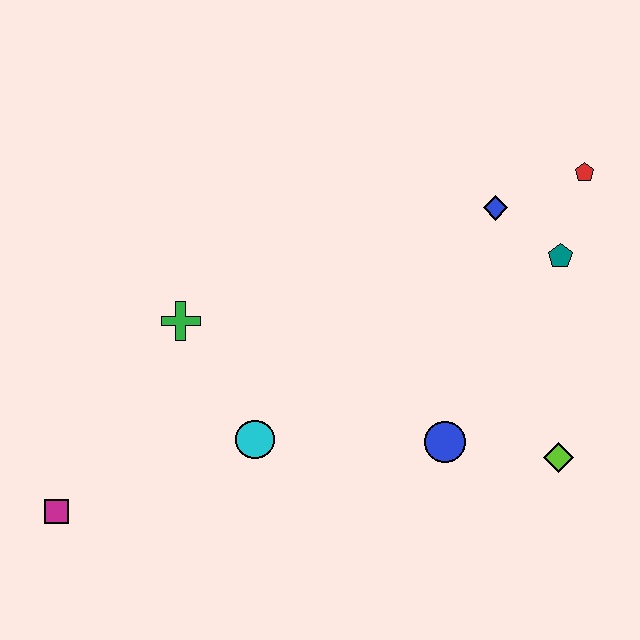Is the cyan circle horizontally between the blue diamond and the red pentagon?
No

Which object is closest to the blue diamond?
The teal pentagon is closest to the blue diamond.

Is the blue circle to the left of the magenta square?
No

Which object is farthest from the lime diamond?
The magenta square is farthest from the lime diamond.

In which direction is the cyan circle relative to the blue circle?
The cyan circle is to the left of the blue circle.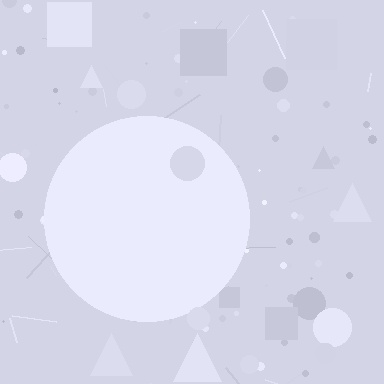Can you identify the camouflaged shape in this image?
The camouflaged shape is a circle.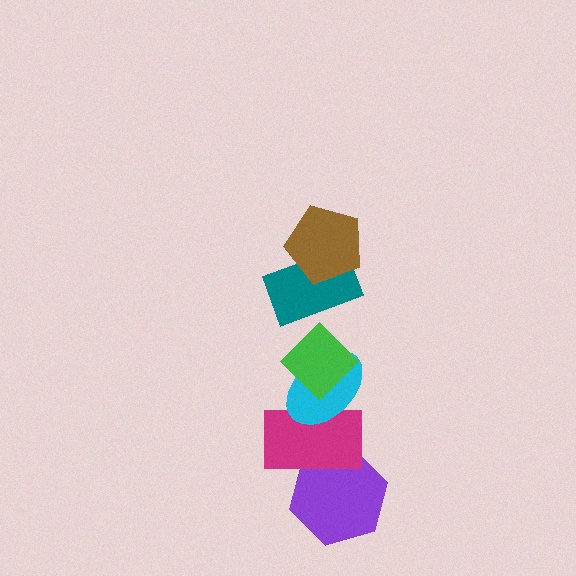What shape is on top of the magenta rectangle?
The cyan ellipse is on top of the magenta rectangle.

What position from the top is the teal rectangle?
The teal rectangle is 2nd from the top.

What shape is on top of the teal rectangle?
The brown pentagon is on top of the teal rectangle.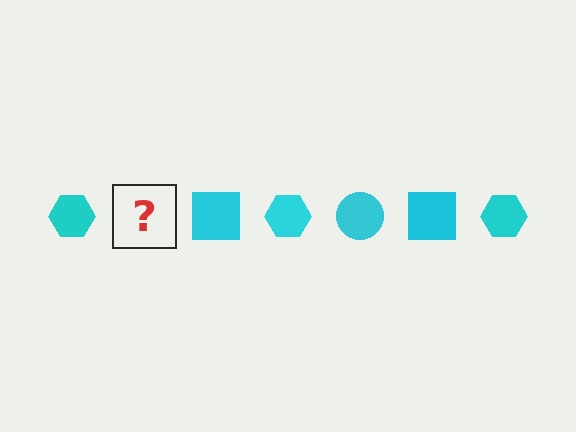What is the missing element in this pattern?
The missing element is a cyan circle.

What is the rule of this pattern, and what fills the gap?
The rule is that the pattern cycles through hexagon, circle, square shapes in cyan. The gap should be filled with a cyan circle.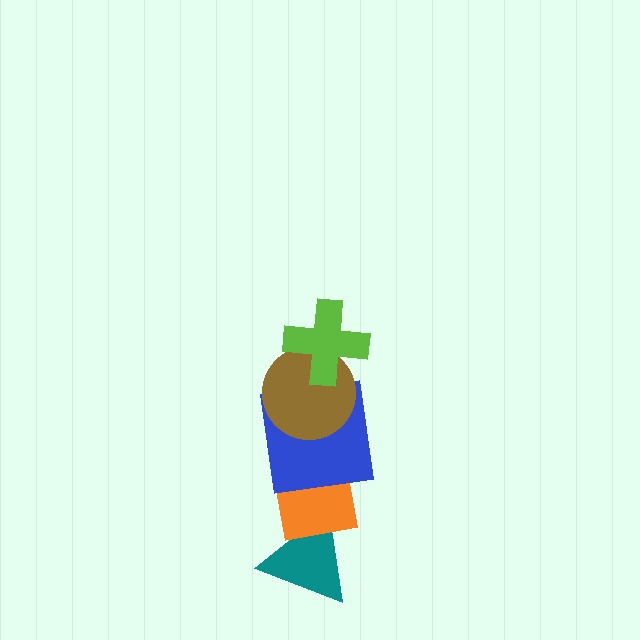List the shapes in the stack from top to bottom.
From top to bottom: the lime cross, the brown circle, the blue square, the orange square, the teal triangle.